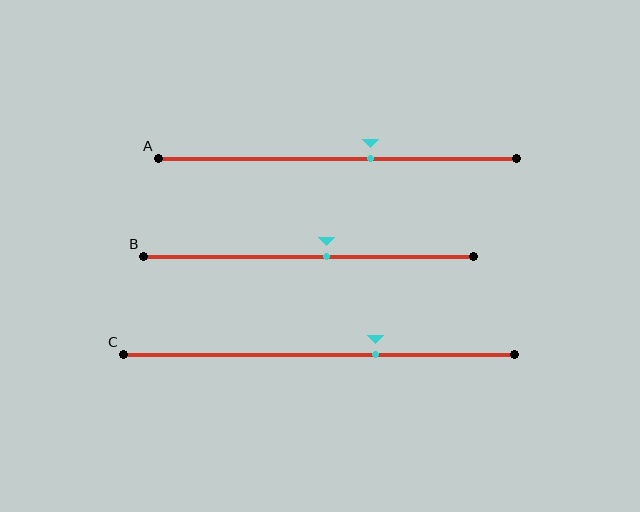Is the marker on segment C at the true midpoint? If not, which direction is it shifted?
No, the marker on segment C is shifted to the right by about 15% of the segment length.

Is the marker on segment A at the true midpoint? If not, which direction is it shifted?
No, the marker on segment A is shifted to the right by about 9% of the segment length.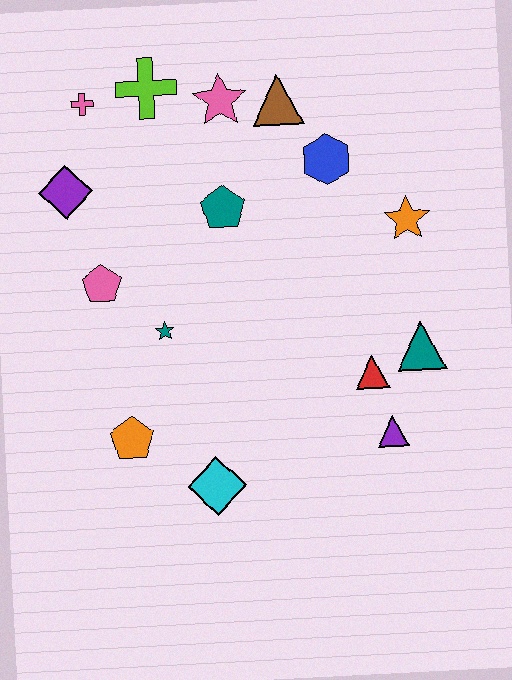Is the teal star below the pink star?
Yes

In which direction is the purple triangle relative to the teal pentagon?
The purple triangle is below the teal pentagon.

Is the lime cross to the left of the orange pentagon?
No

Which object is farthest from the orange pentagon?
The brown triangle is farthest from the orange pentagon.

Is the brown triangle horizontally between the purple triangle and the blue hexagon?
No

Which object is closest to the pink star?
The brown triangle is closest to the pink star.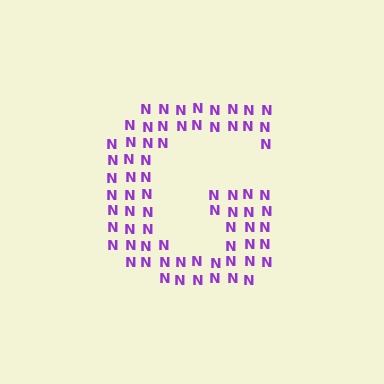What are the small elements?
The small elements are letter N's.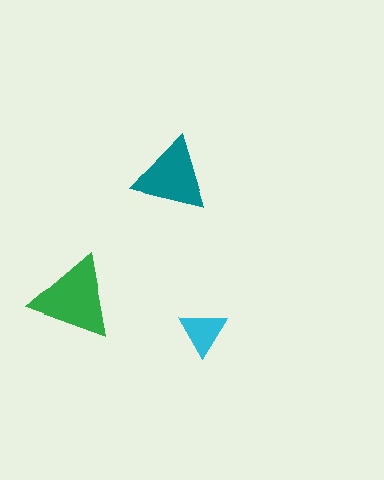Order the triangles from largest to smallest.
the green one, the teal one, the cyan one.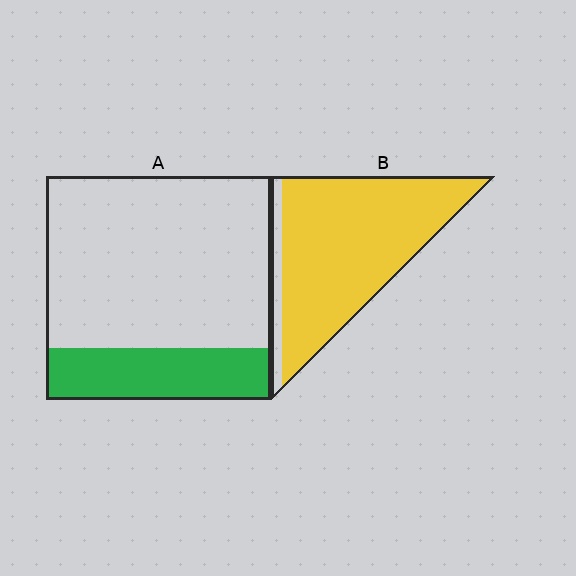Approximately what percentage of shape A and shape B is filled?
A is approximately 25% and B is approximately 90%.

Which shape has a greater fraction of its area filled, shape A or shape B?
Shape B.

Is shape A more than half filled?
No.